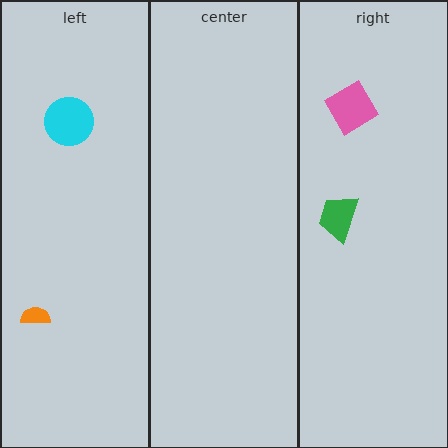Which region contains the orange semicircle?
The left region.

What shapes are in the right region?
The pink diamond, the green trapezoid.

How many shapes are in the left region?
2.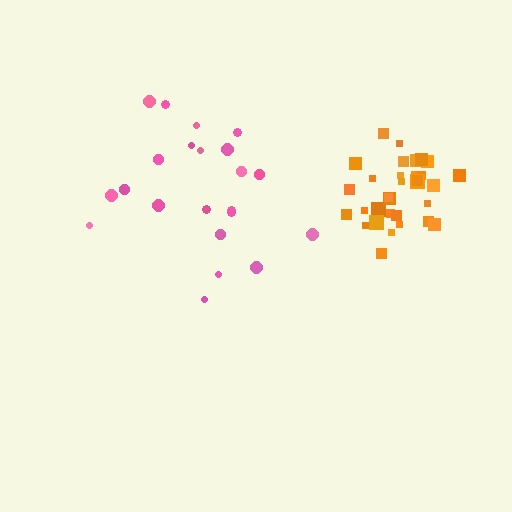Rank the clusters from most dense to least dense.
orange, pink.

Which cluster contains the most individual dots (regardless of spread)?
Orange (32).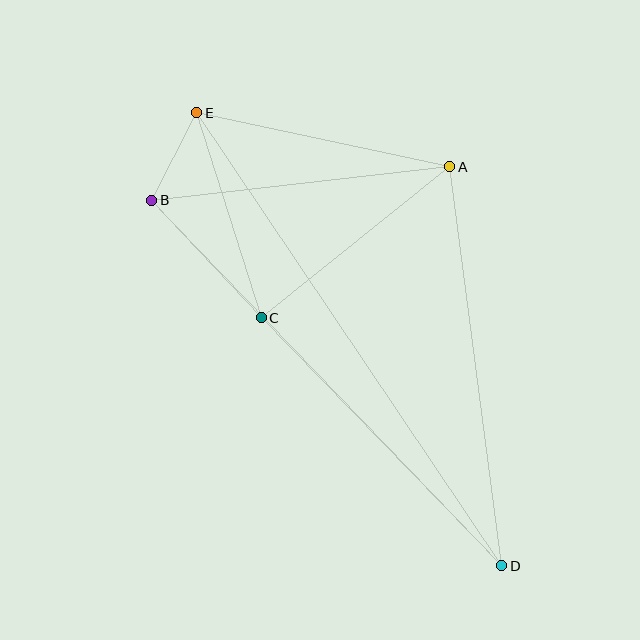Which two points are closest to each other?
Points B and E are closest to each other.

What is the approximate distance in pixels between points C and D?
The distance between C and D is approximately 345 pixels.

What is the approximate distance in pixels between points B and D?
The distance between B and D is approximately 506 pixels.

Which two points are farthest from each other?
Points D and E are farthest from each other.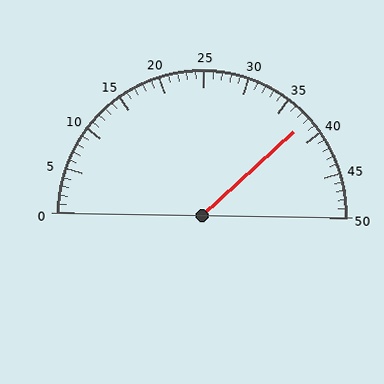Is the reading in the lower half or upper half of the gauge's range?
The reading is in the upper half of the range (0 to 50).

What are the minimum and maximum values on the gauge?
The gauge ranges from 0 to 50.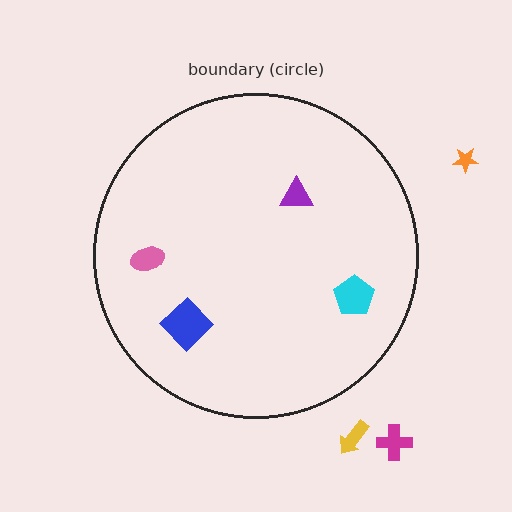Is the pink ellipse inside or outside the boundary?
Inside.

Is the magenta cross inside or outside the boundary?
Outside.